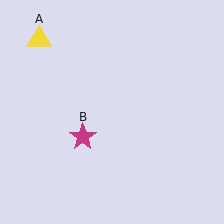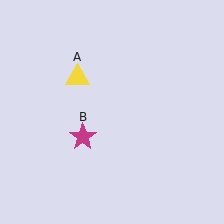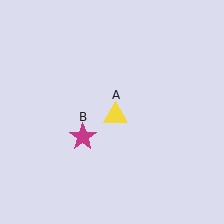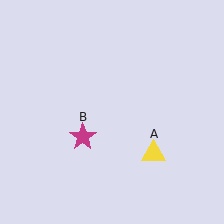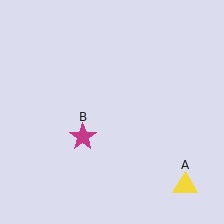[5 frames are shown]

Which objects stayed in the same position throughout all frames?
Magenta star (object B) remained stationary.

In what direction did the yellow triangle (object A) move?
The yellow triangle (object A) moved down and to the right.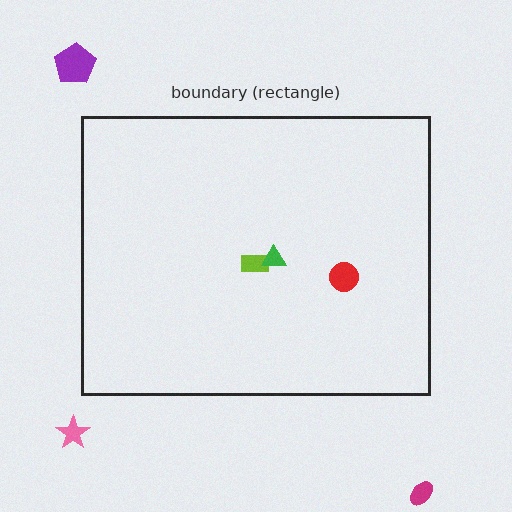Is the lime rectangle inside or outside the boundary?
Inside.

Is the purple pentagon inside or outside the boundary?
Outside.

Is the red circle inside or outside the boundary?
Inside.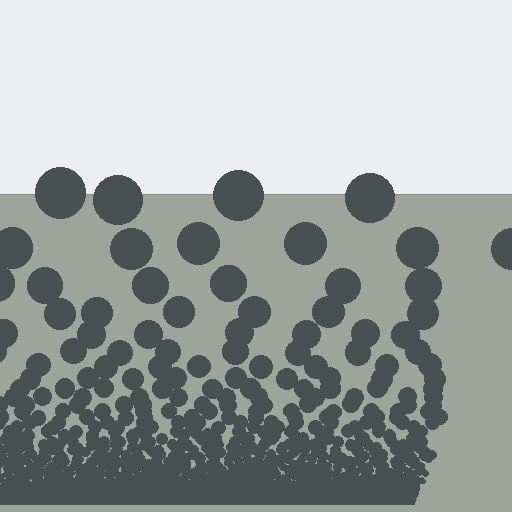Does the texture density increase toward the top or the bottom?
Density increases toward the bottom.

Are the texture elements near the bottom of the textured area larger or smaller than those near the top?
Smaller. The gradient is inverted — elements near the bottom are smaller and denser.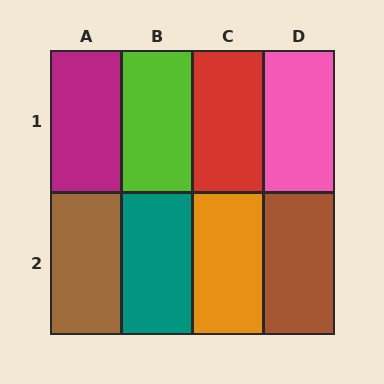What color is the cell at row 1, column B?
Lime.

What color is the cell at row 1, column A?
Magenta.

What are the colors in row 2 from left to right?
Brown, teal, orange, brown.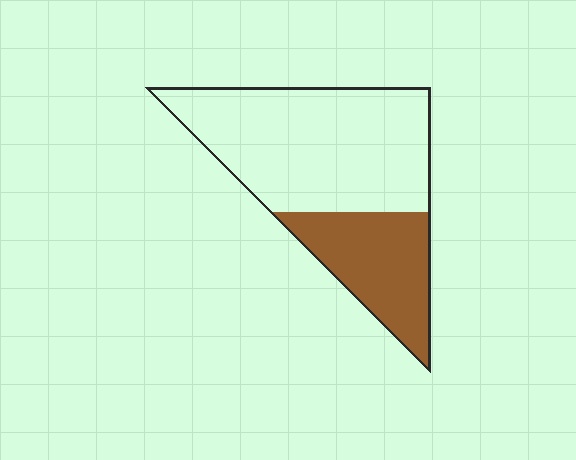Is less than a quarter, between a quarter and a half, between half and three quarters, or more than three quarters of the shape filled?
Between a quarter and a half.